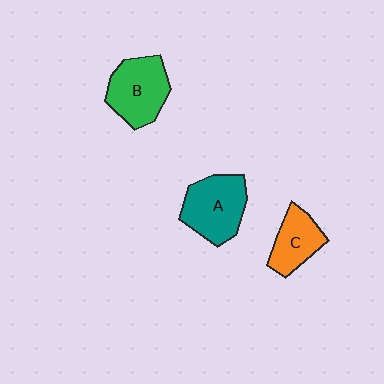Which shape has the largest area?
Shape A (teal).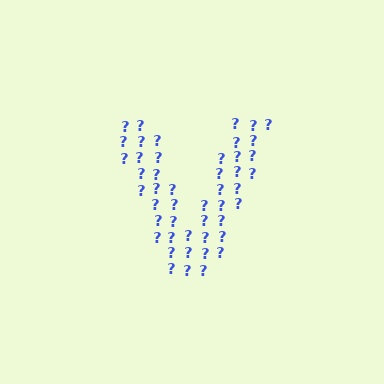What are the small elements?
The small elements are question marks.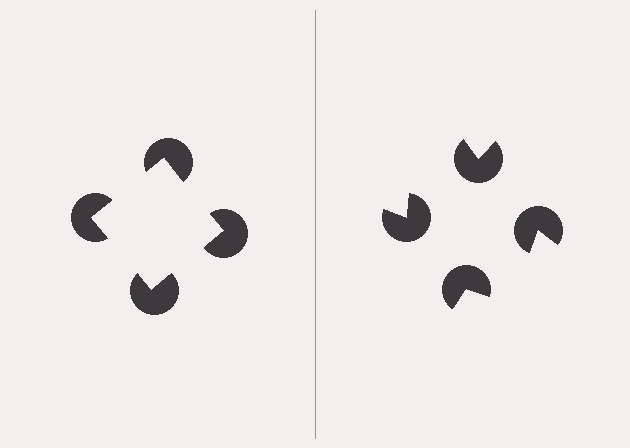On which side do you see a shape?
An illusory square appears on the left side. On the right side the wedge cuts are rotated, so no coherent shape forms.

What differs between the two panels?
The pac-man discs are positioned identically on both sides; only the wedge orientations differ. On the left they align to a square; on the right they are misaligned.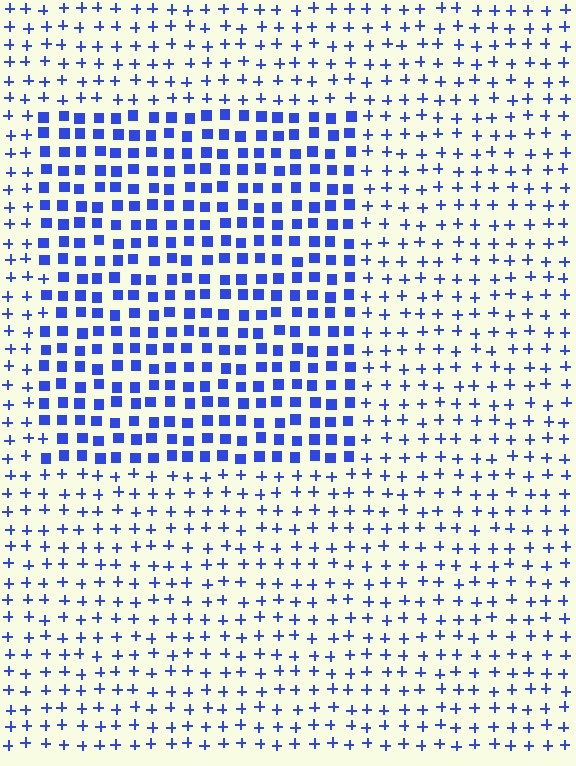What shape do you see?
I see a rectangle.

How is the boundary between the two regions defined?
The boundary is defined by a change in element shape: squares inside vs. plus signs outside. All elements share the same color and spacing.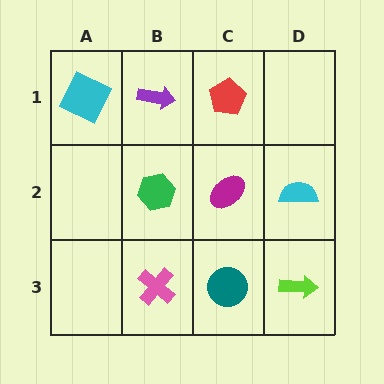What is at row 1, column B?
A purple arrow.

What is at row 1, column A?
A cyan square.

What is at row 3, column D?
A lime arrow.